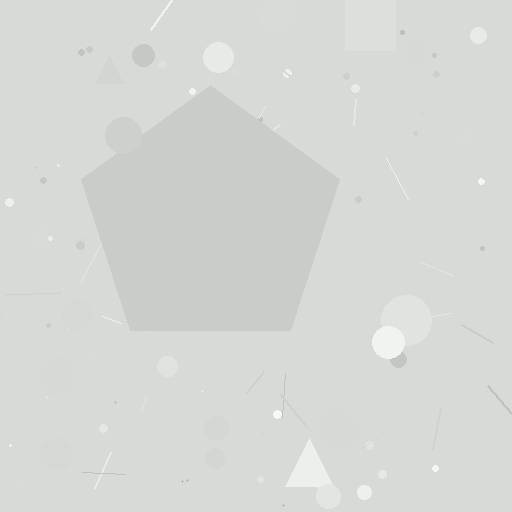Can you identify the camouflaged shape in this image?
The camouflaged shape is a pentagon.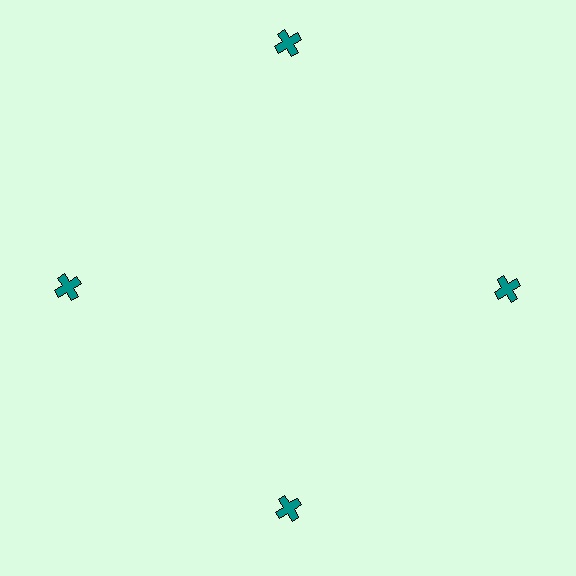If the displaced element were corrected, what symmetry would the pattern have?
It would have 4-fold rotational symmetry — the pattern would map onto itself every 90 degrees.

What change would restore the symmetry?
The symmetry would be restored by moving it inward, back onto the ring so that all 4 crosses sit at equal angles and equal distance from the center.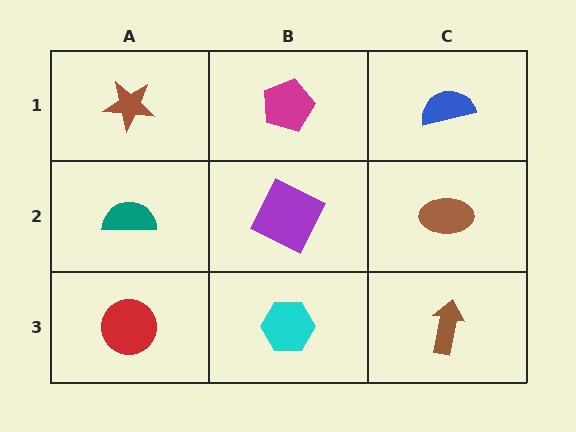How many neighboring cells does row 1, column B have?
3.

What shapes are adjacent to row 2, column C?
A blue semicircle (row 1, column C), a brown arrow (row 3, column C), a purple square (row 2, column B).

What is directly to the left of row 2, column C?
A purple square.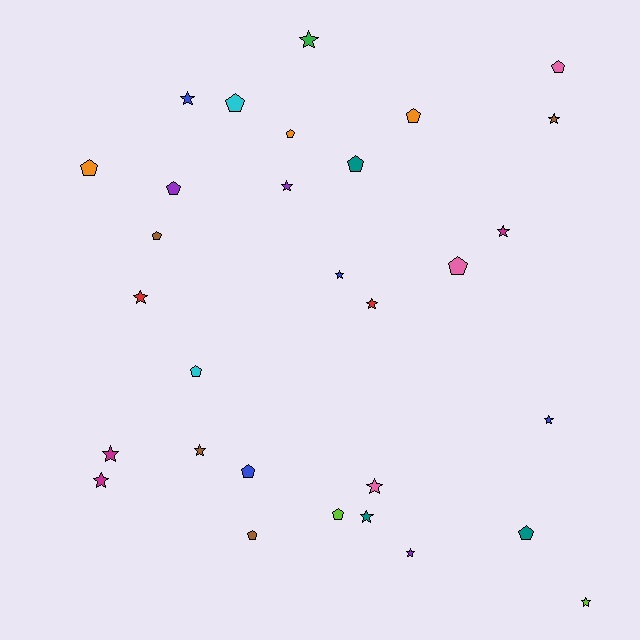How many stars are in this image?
There are 16 stars.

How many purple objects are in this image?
There are 3 purple objects.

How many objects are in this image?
There are 30 objects.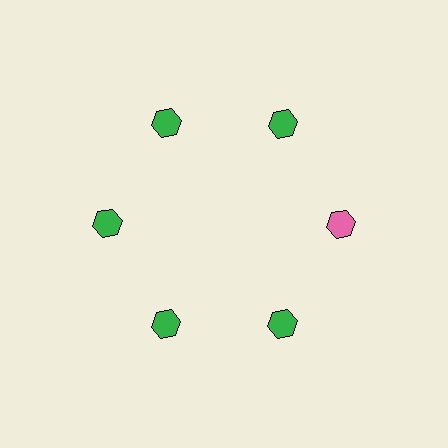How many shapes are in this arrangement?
There are 6 shapes arranged in a ring pattern.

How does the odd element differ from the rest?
It has a different color: pink instead of green.